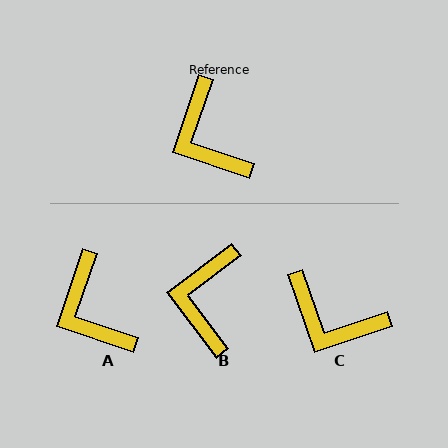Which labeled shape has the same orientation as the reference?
A.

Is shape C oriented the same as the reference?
No, it is off by about 37 degrees.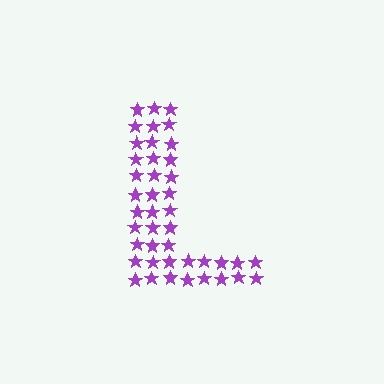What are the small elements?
The small elements are stars.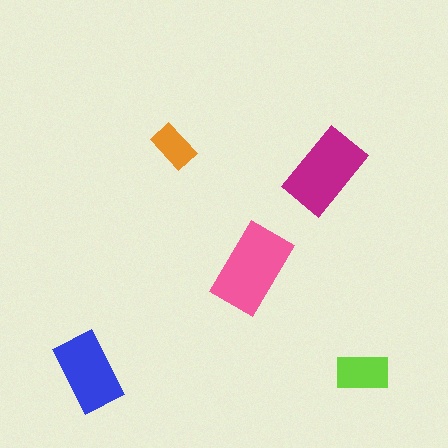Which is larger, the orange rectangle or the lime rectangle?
The lime one.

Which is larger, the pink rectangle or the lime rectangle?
The pink one.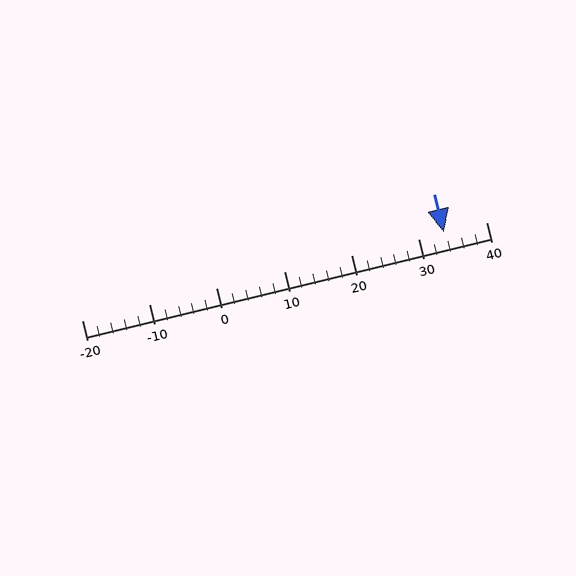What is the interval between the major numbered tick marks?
The major tick marks are spaced 10 units apart.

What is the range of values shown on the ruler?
The ruler shows values from -20 to 40.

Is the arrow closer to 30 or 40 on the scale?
The arrow is closer to 30.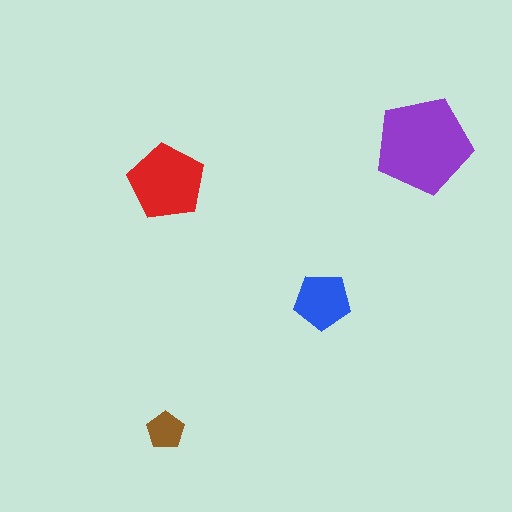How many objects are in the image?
There are 4 objects in the image.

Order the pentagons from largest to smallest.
the purple one, the red one, the blue one, the brown one.